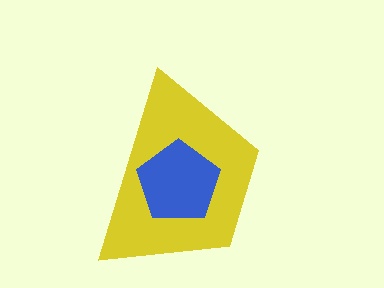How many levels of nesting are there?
2.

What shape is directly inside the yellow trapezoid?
The blue pentagon.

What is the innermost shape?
The blue pentagon.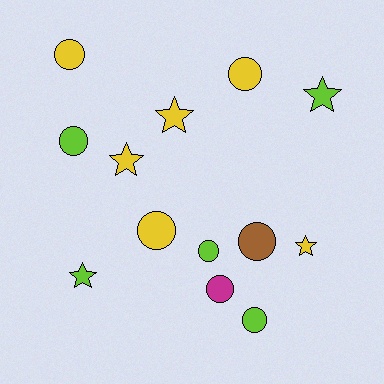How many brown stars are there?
There are no brown stars.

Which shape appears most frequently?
Circle, with 8 objects.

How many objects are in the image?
There are 13 objects.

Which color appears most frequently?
Yellow, with 6 objects.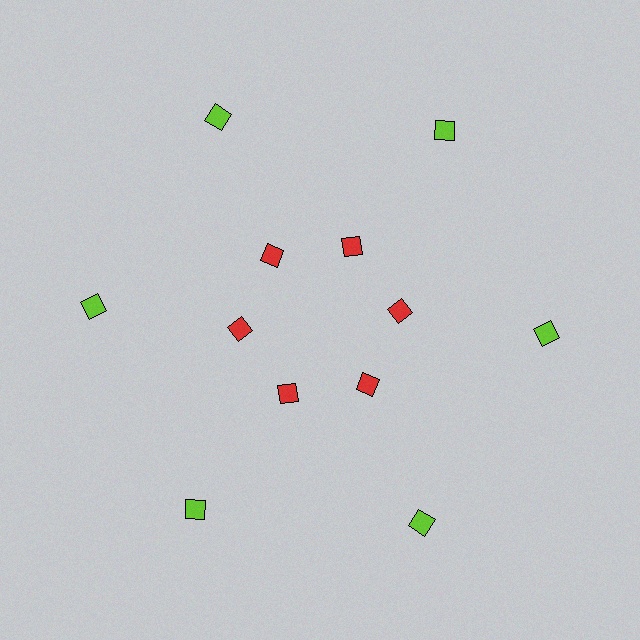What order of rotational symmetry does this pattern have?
This pattern has 6-fold rotational symmetry.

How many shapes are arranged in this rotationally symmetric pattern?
There are 12 shapes, arranged in 6 groups of 2.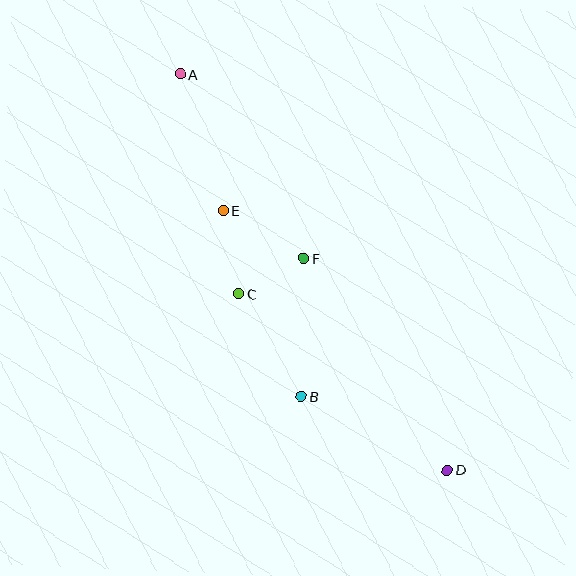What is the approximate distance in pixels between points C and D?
The distance between C and D is approximately 274 pixels.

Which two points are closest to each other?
Points C and F are closest to each other.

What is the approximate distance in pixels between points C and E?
The distance between C and E is approximately 84 pixels.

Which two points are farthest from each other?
Points A and D are farthest from each other.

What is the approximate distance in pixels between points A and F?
The distance between A and F is approximately 222 pixels.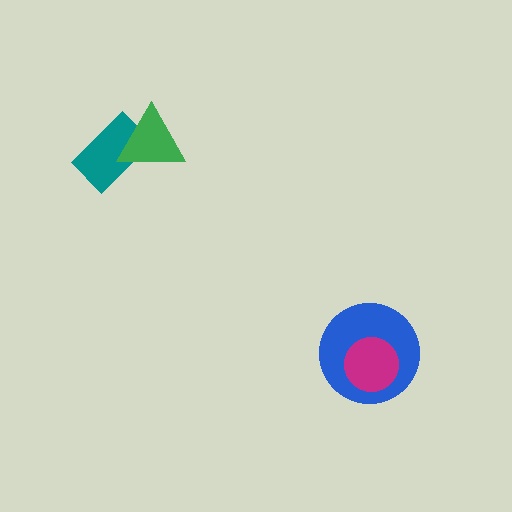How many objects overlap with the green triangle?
1 object overlaps with the green triangle.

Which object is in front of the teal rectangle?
The green triangle is in front of the teal rectangle.